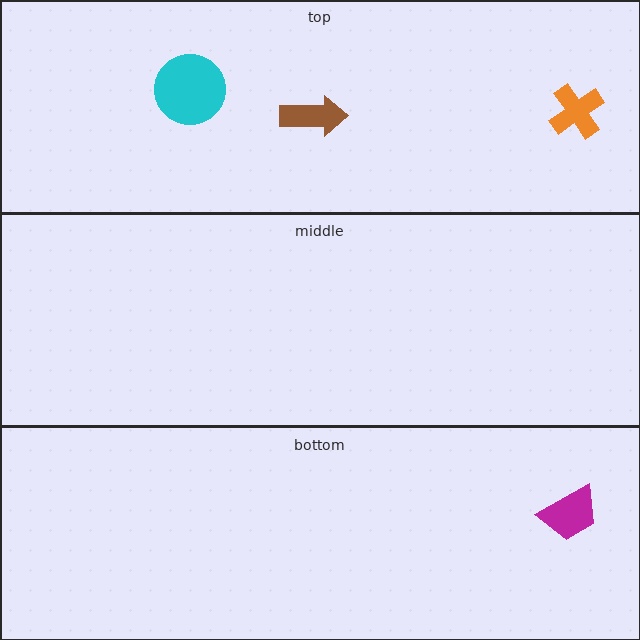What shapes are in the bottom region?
The magenta trapezoid.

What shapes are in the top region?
The brown arrow, the orange cross, the cyan circle.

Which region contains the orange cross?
The top region.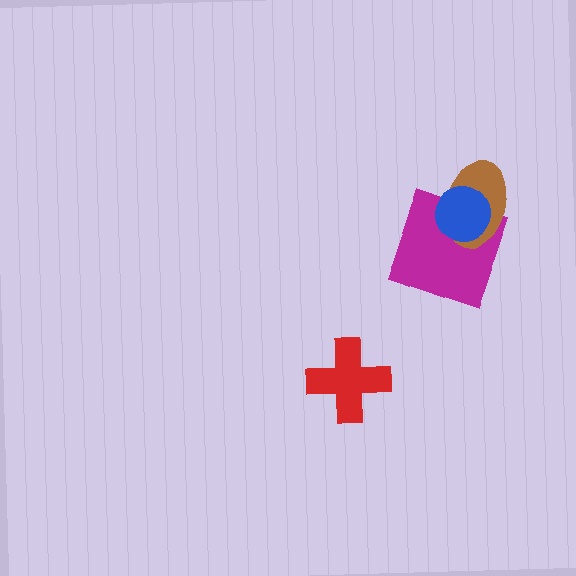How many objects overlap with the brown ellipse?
2 objects overlap with the brown ellipse.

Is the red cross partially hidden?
No, no other shape covers it.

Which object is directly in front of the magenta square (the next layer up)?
The brown ellipse is directly in front of the magenta square.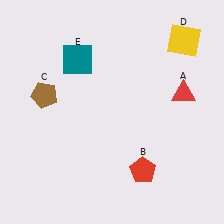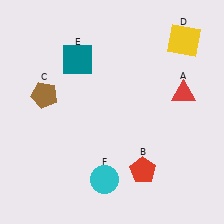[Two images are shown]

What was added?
A cyan circle (F) was added in Image 2.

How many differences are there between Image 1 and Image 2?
There is 1 difference between the two images.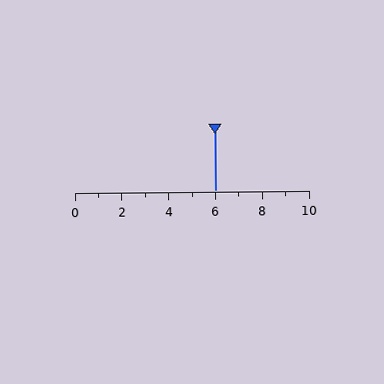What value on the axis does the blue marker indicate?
The marker indicates approximately 6.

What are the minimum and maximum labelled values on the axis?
The axis runs from 0 to 10.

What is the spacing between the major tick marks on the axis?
The major ticks are spaced 2 apart.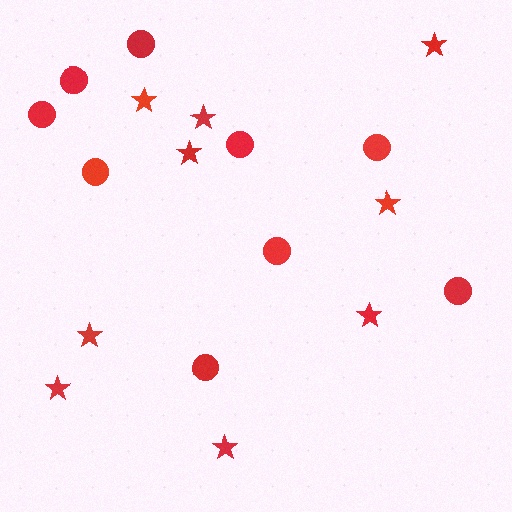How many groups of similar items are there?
There are 2 groups: one group of stars (9) and one group of circles (9).